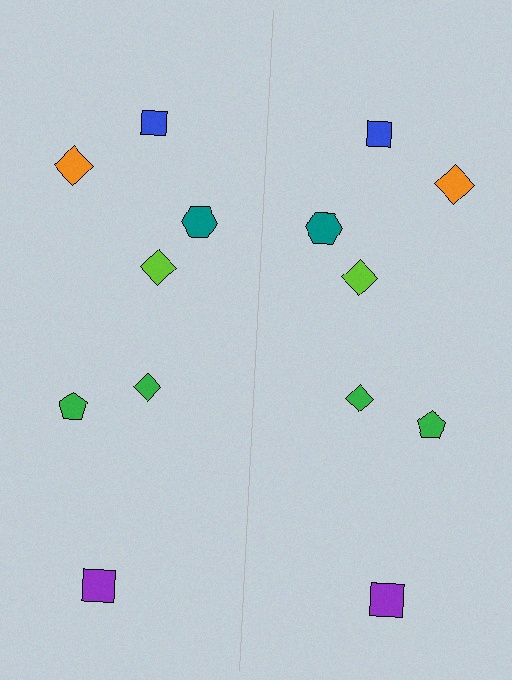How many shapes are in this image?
There are 14 shapes in this image.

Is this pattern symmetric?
Yes, this pattern has bilateral (reflection) symmetry.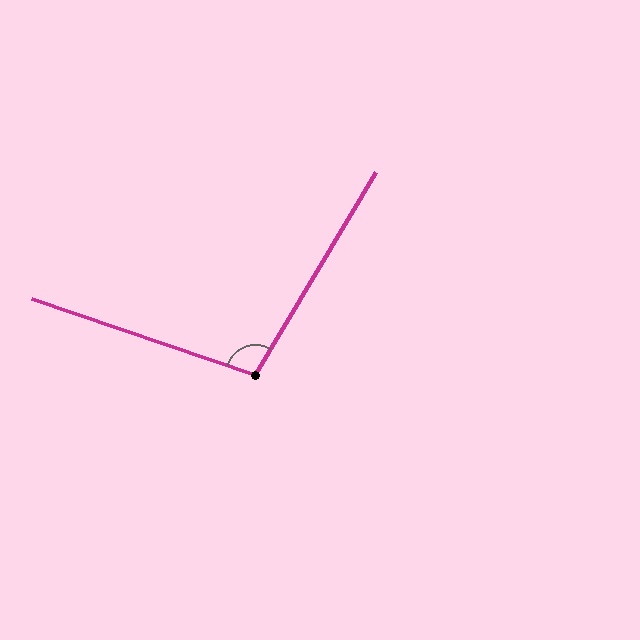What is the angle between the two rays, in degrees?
Approximately 102 degrees.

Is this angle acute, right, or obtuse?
It is obtuse.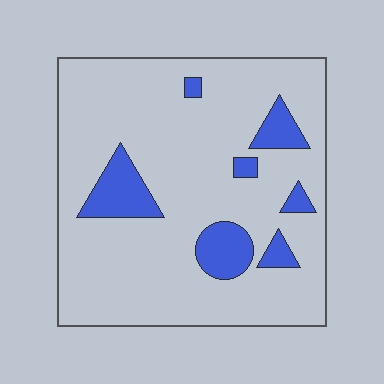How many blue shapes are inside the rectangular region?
7.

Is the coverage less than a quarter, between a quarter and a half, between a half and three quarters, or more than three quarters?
Less than a quarter.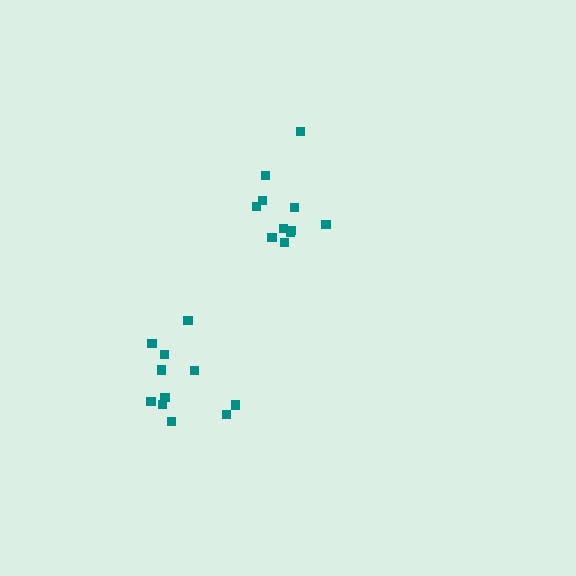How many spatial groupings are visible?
There are 2 spatial groupings.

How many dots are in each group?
Group 1: 11 dots, Group 2: 11 dots (22 total).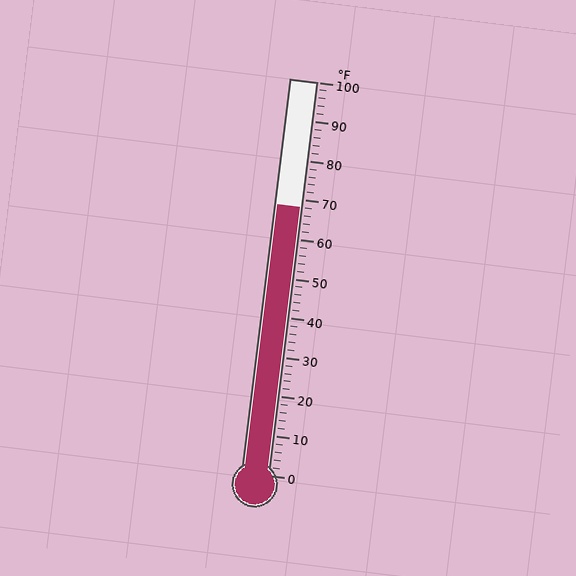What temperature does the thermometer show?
The thermometer shows approximately 68°F.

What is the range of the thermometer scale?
The thermometer scale ranges from 0°F to 100°F.